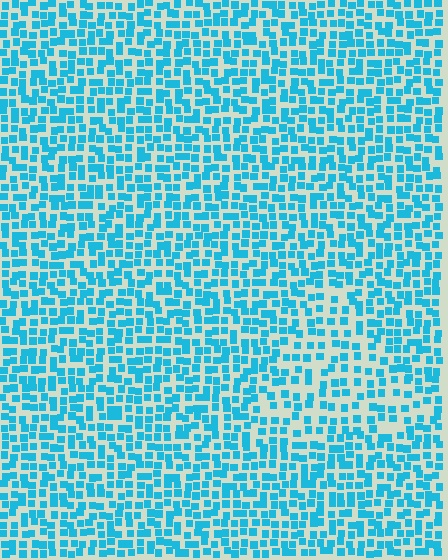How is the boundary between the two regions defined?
The boundary is defined by a change in element density (approximately 1.6x ratio). All elements are the same color, size, and shape.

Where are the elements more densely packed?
The elements are more densely packed outside the triangle boundary.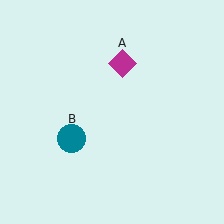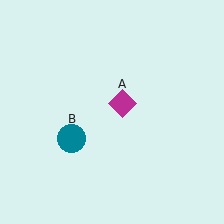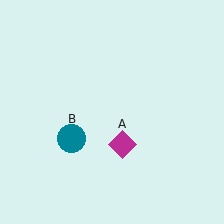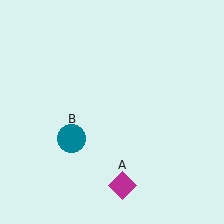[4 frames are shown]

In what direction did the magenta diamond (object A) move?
The magenta diamond (object A) moved down.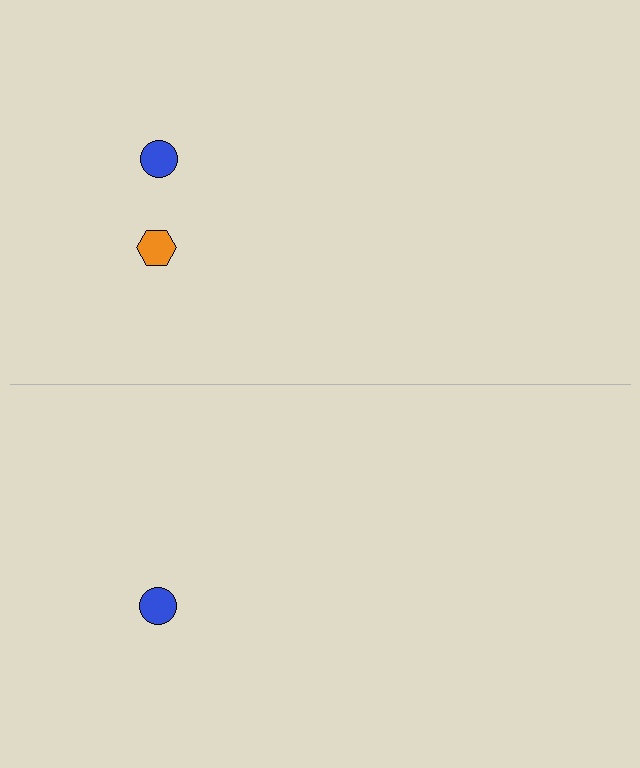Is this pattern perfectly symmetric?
No, the pattern is not perfectly symmetric. A orange hexagon is missing from the bottom side.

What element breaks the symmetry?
A orange hexagon is missing from the bottom side.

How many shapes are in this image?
There are 3 shapes in this image.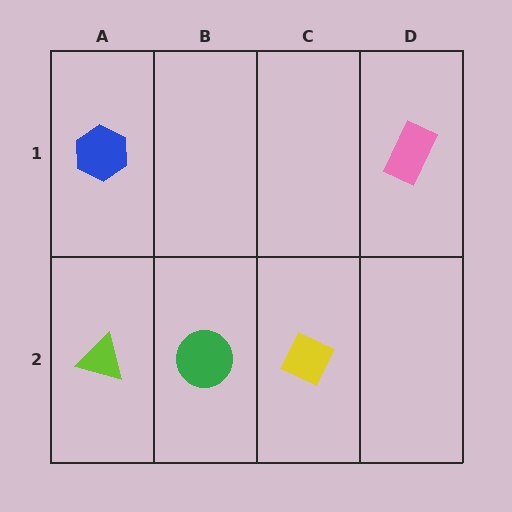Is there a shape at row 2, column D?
No, that cell is empty.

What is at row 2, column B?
A green circle.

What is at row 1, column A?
A blue hexagon.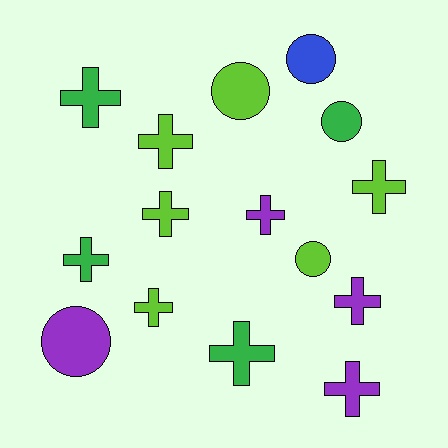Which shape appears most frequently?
Cross, with 10 objects.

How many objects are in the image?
There are 15 objects.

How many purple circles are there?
There is 1 purple circle.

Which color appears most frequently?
Lime, with 6 objects.